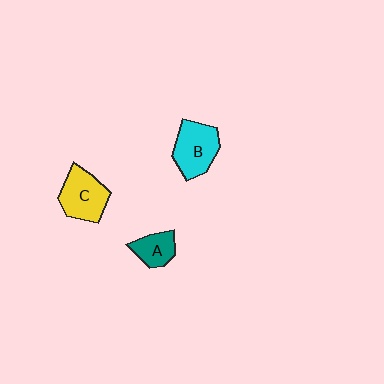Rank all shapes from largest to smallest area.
From largest to smallest: B (cyan), C (yellow), A (teal).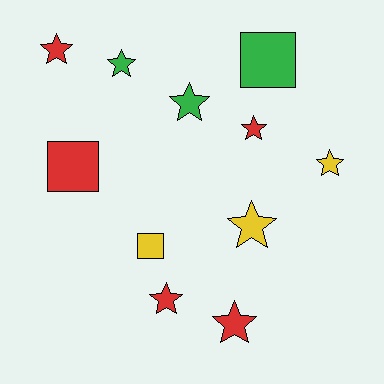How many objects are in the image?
There are 11 objects.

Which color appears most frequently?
Red, with 5 objects.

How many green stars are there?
There are 2 green stars.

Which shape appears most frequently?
Star, with 8 objects.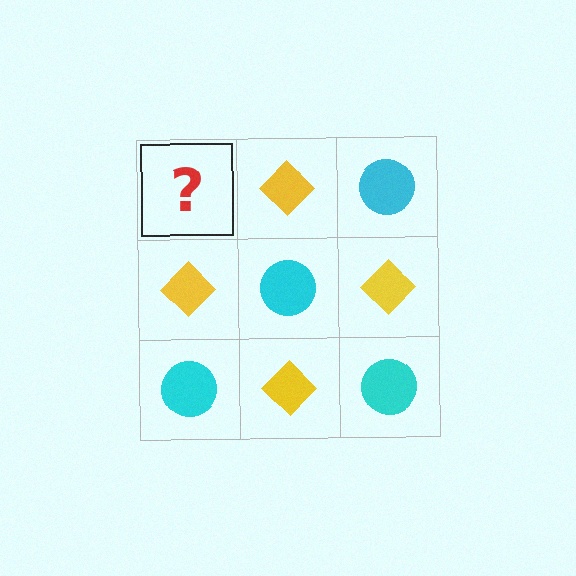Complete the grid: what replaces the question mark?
The question mark should be replaced with a cyan circle.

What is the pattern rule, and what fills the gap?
The rule is that it alternates cyan circle and yellow diamond in a checkerboard pattern. The gap should be filled with a cyan circle.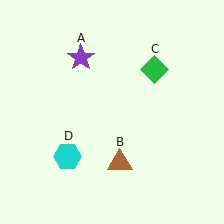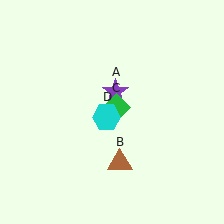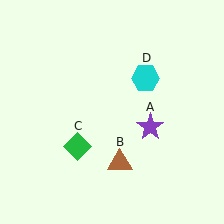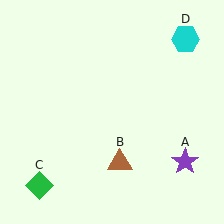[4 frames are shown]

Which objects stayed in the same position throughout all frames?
Brown triangle (object B) remained stationary.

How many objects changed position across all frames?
3 objects changed position: purple star (object A), green diamond (object C), cyan hexagon (object D).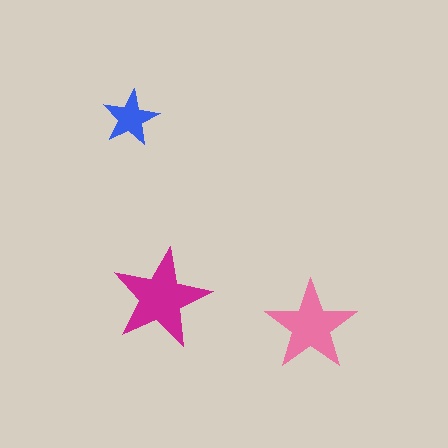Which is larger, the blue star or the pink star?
The pink one.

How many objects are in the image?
There are 3 objects in the image.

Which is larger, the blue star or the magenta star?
The magenta one.